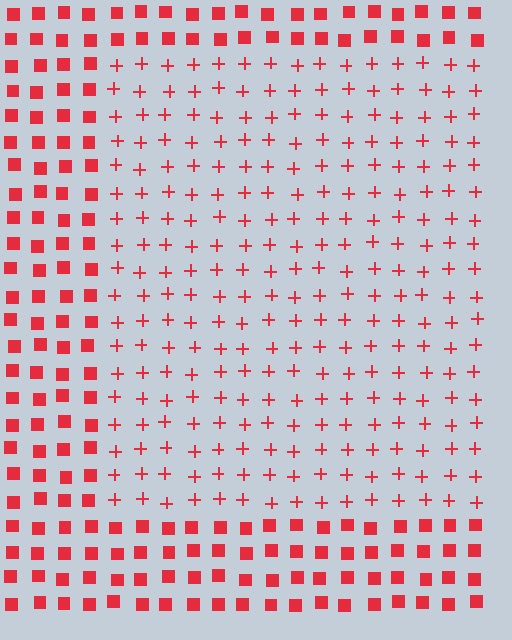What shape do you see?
I see a rectangle.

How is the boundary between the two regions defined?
The boundary is defined by a change in element shape: plus signs inside vs. squares outside. All elements share the same color and spacing.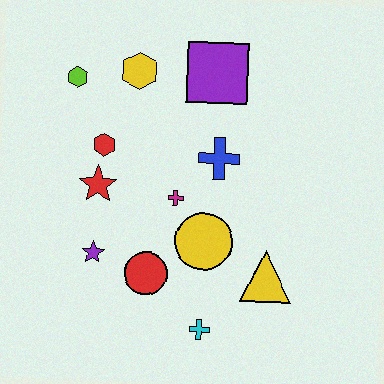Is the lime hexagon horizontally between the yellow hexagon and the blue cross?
No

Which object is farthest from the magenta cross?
The lime hexagon is farthest from the magenta cross.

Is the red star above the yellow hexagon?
No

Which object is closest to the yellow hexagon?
The lime hexagon is closest to the yellow hexagon.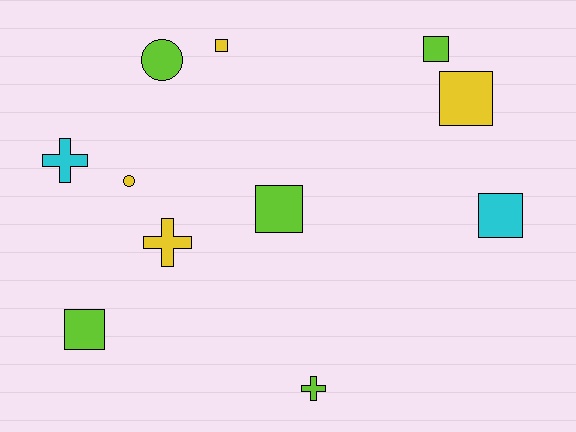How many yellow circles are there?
There is 1 yellow circle.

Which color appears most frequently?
Lime, with 5 objects.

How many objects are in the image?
There are 11 objects.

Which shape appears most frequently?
Square, with 6 objects.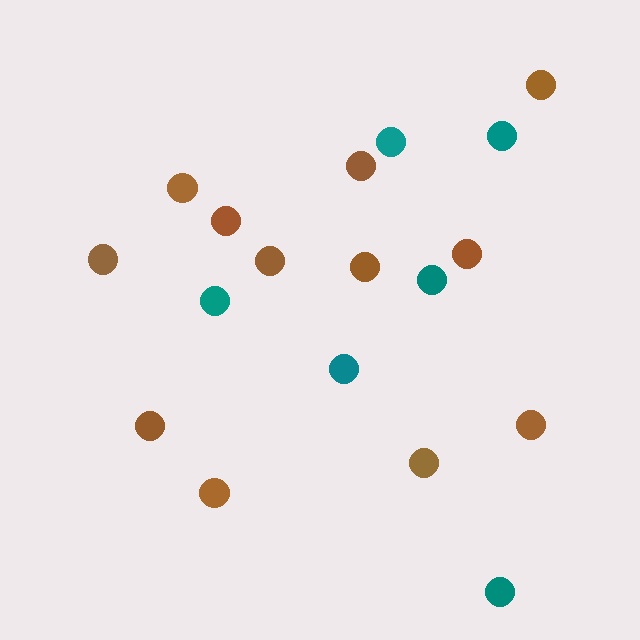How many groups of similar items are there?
There are 2 groups: one group of brown circles (12) and one group of teal circles (6).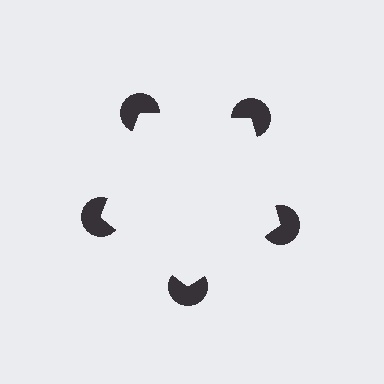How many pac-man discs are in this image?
There are 5 — one at each vertex of the illusory pentagon.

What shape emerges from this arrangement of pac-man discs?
An illusory pentagon — its edges are inferred from the aligned wedge cuts in the pac-man discs, not physically drawn.